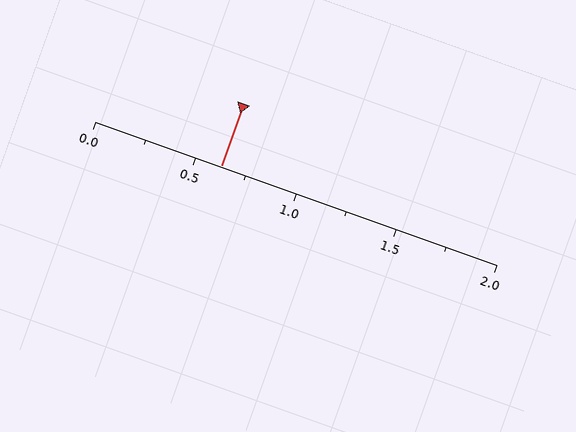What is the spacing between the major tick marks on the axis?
The major ticks are spaced 0.5 apart.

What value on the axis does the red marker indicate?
The marker indicates approximately 0.62.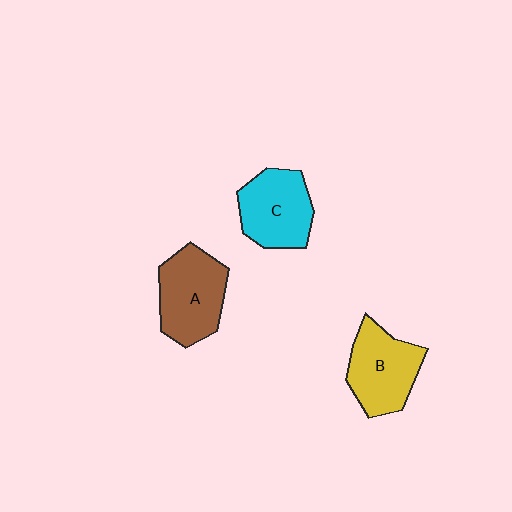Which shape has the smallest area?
Shape C (cyan).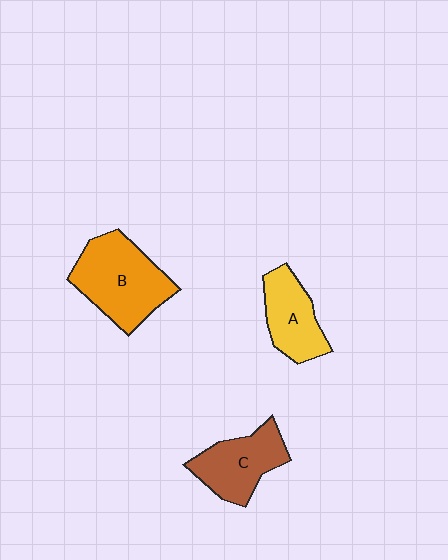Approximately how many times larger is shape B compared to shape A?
Approximately 1.5 times.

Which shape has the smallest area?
Shape A (yellow).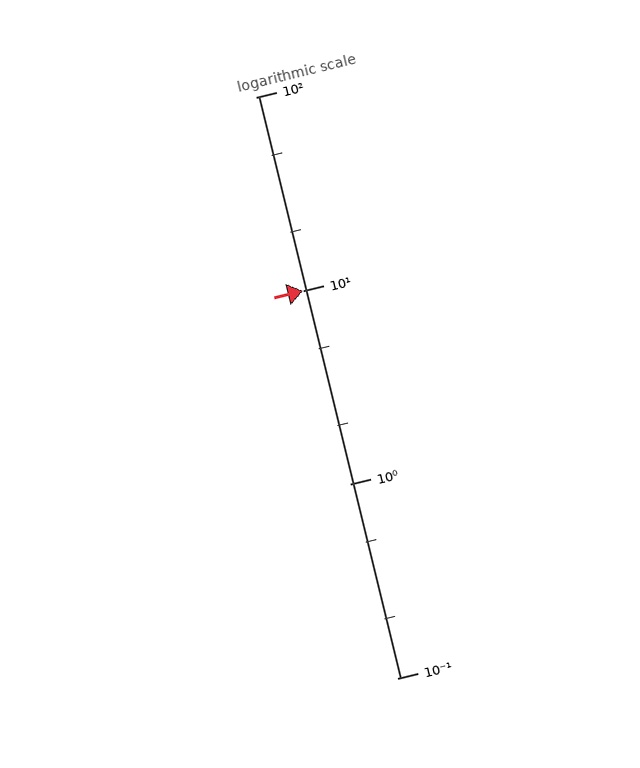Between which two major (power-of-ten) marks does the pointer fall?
The pointer is between 10 and 100.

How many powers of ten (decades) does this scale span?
The scale spans 3 decades, from 0.1 to 100.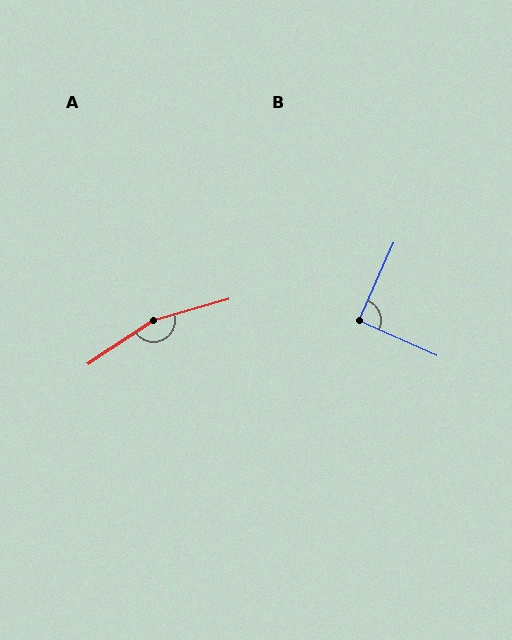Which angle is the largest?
A, at approximately 162 degrees.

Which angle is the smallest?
B, at approximately 90 degrees.